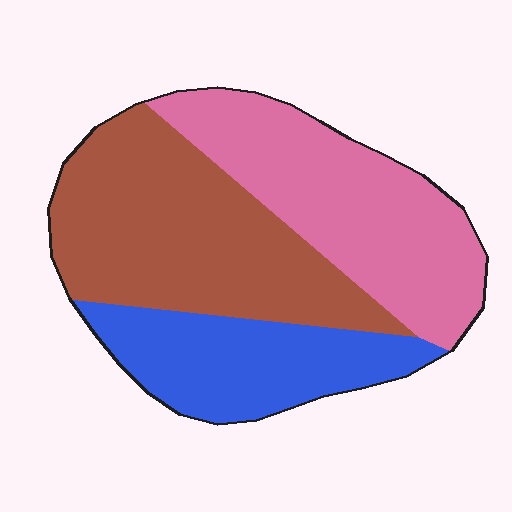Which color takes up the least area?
Blue, at roughly 25%.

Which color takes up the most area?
Brown, at roughly 40%.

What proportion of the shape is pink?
Pink takes up about one third (1/3) of the shape.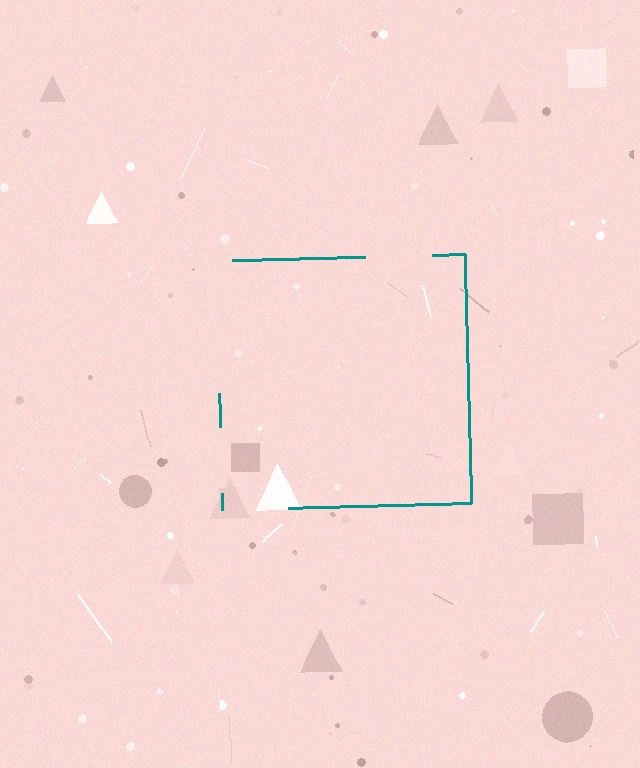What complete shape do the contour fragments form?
The contour fragments form a square.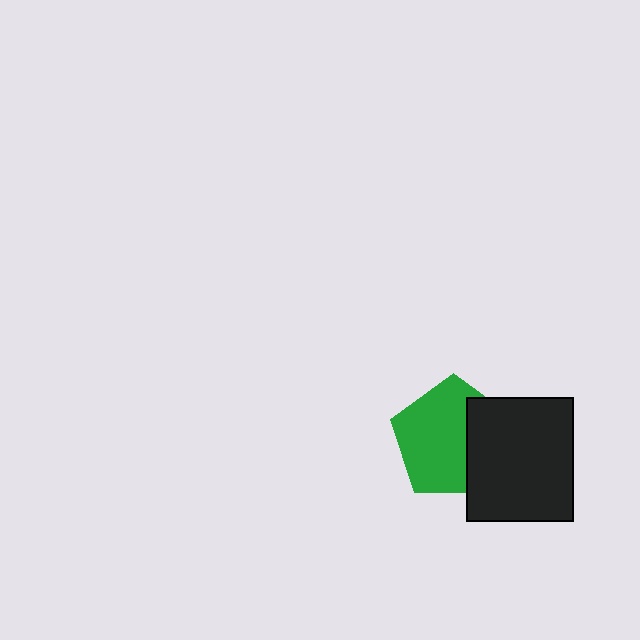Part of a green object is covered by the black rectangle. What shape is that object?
It is a pentagon.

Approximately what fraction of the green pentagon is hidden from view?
Roughly 35% of the green pentagon is hidden behind the black rectangle.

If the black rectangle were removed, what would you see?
You would see the complete green pentagon.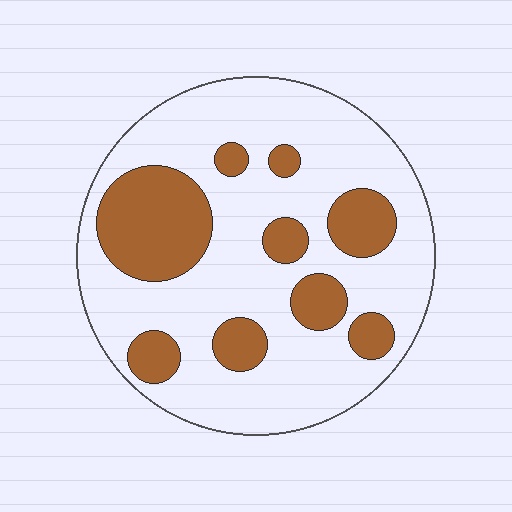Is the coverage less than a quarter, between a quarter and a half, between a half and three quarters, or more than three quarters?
Between a quarter and a half.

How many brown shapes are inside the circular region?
9.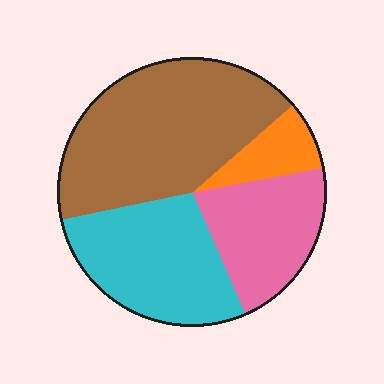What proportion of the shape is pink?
Pink covers about 20% of the shape.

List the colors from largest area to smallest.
From largest to smallest: brown, cyan, pink, orange.